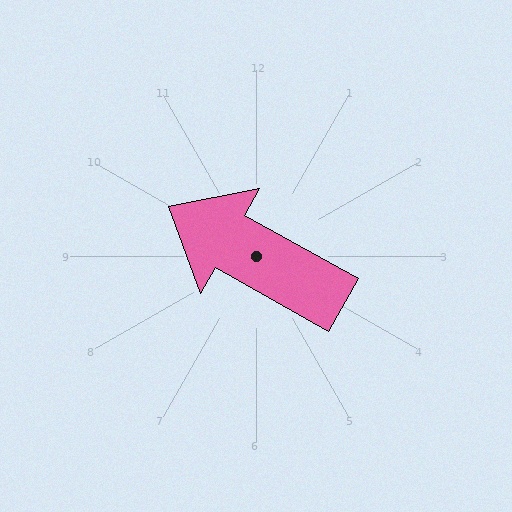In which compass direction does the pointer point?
Northwest.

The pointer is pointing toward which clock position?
Roughly 10 o'clock.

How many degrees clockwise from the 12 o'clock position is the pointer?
Approximately 299 degrees.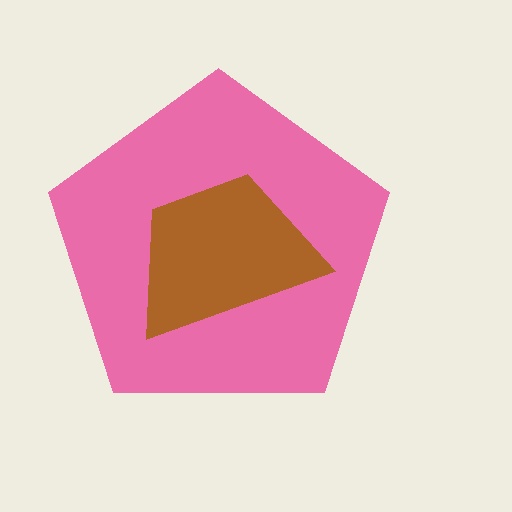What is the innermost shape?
The brown trapezoid.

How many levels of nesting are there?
2.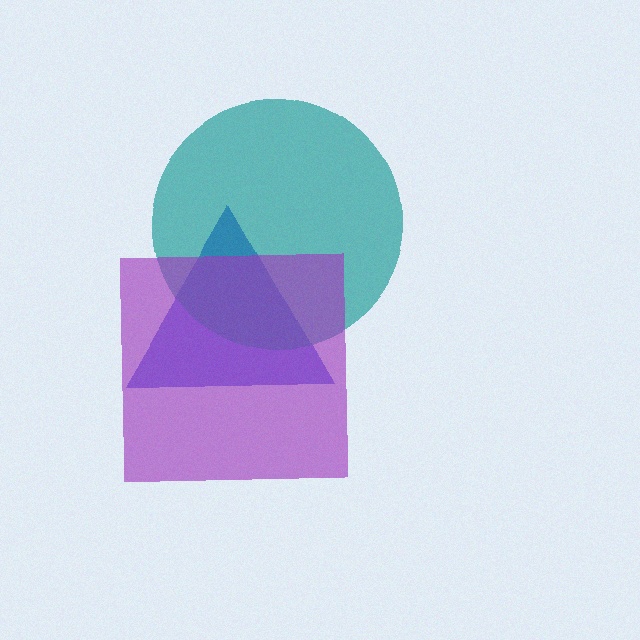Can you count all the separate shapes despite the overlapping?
Yes, there are 3 separate shapes.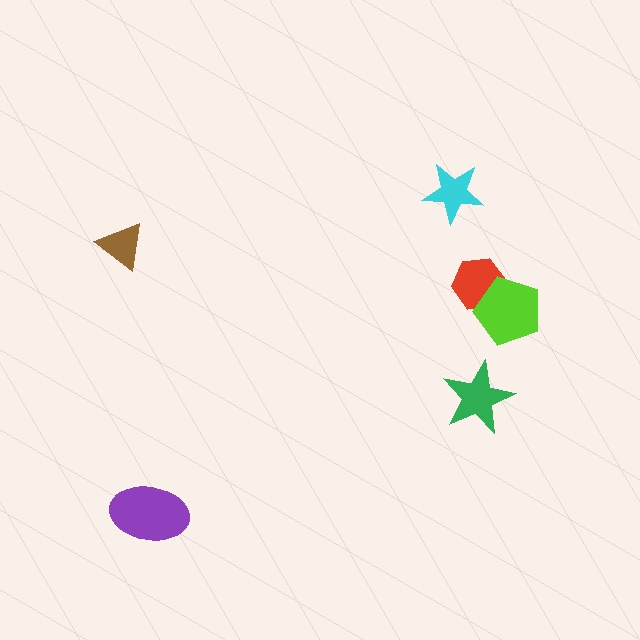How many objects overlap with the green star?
0 objects overlap with the green star.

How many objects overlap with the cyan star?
0 objects overlap with the cyan star.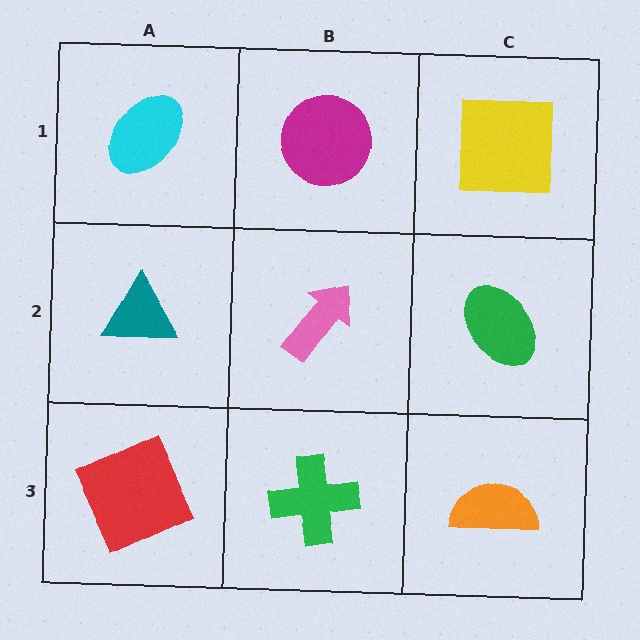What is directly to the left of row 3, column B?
A red square.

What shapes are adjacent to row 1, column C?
A green ellipse (row 2, column C), a magenta circle (row 1, column B).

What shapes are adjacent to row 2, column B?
A magenta circle (row 1, column B), a green cross (row 3, column B), a teal triangle (row 2, column A), a green ellipse (row 2, column C).